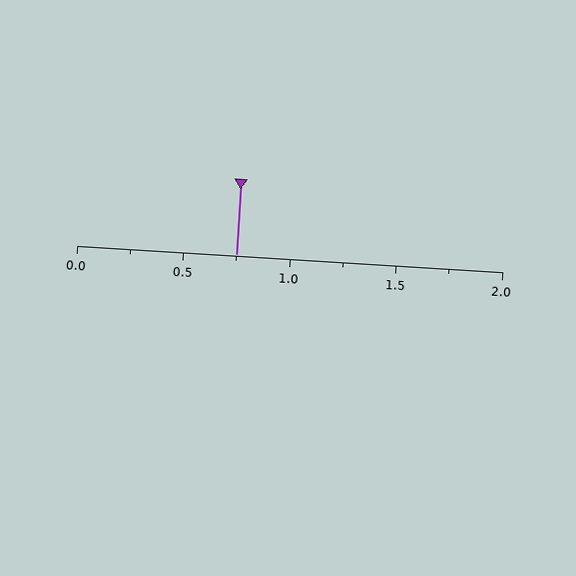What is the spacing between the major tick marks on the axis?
The major ticks are spaced 0.5 apart.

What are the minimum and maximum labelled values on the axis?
The axis runs from 0.0 to 2.0.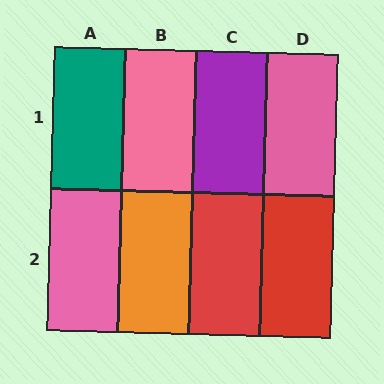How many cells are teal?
1 cell is teal.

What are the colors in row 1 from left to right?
Teal, pink, purple, pink.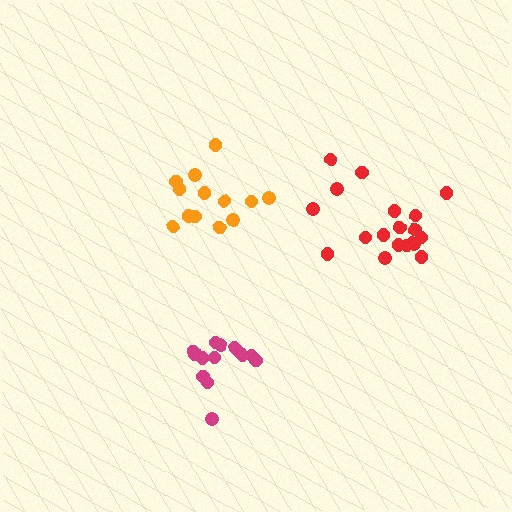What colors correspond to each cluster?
The clusters are colored: orange, red, magenta.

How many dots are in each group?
Group 1: 13 dots, Group 2: 19 dots, Group 3: 14 dots (46 total).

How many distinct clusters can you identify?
There are 3 distinct clusters.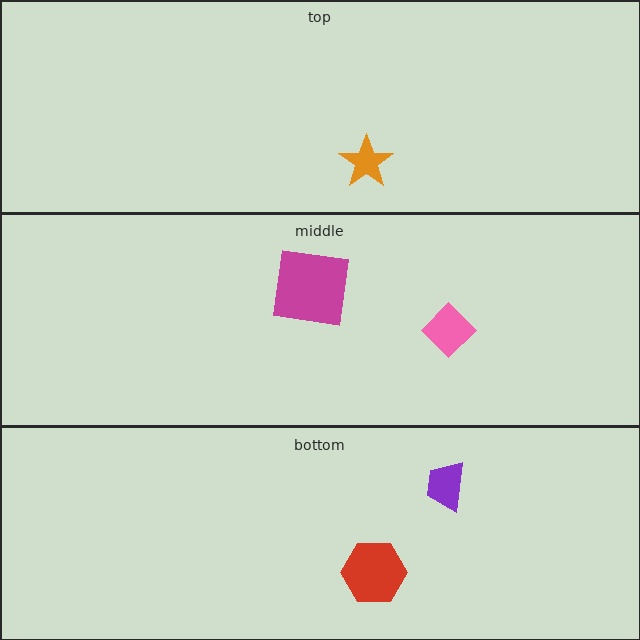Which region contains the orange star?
The top region.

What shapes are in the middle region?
The pink diamond, the magenta square.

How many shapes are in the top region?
1.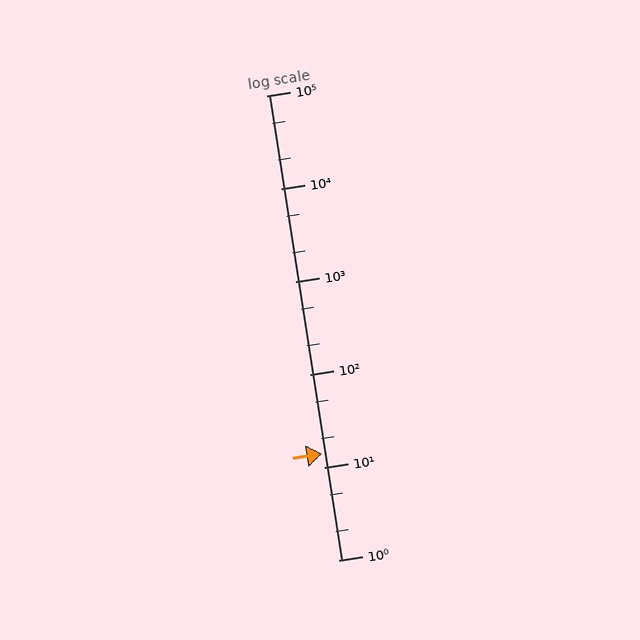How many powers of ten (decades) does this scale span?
The scale spans 5 decades, from 1 to 100000.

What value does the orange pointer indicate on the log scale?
The pointer indicates approximately 14.